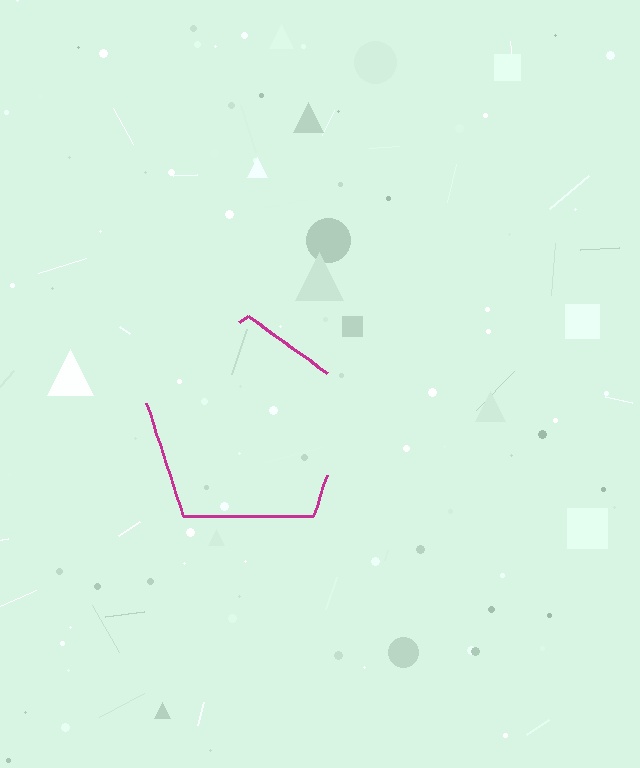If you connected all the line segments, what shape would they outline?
They would outline a pentagon.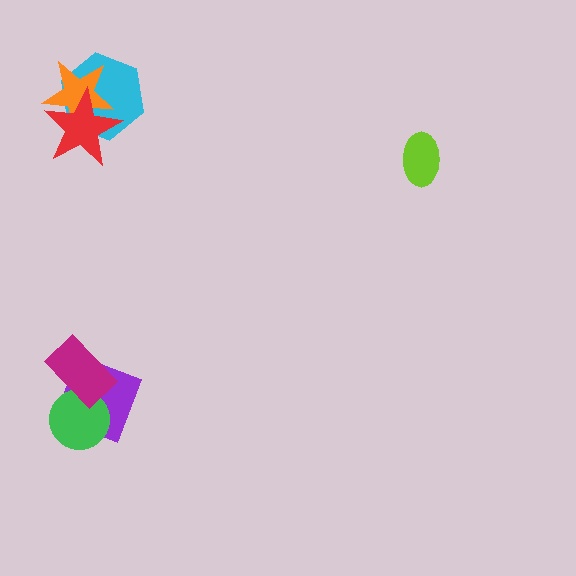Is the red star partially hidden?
No, no other shape covers it.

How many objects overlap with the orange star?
2 objects overlap with the orange star.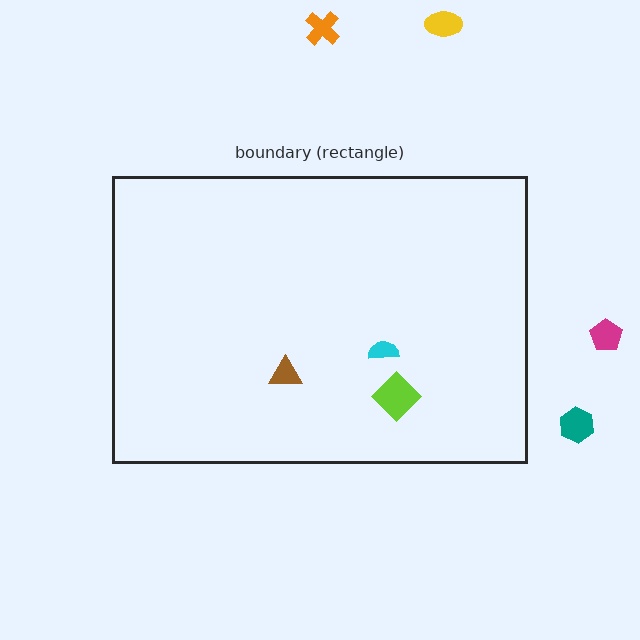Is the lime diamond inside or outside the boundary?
Inside.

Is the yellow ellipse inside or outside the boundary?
Outside.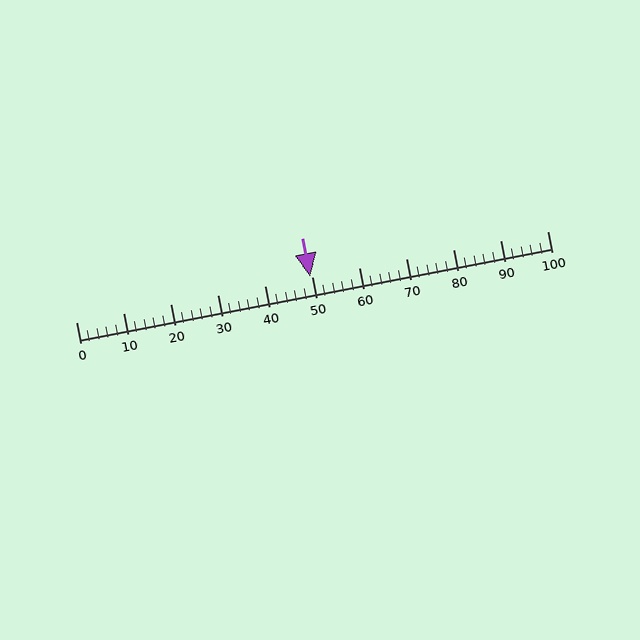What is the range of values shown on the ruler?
The ruler shows values from 0 to 100.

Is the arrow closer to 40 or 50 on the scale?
The arrow is closer to 50.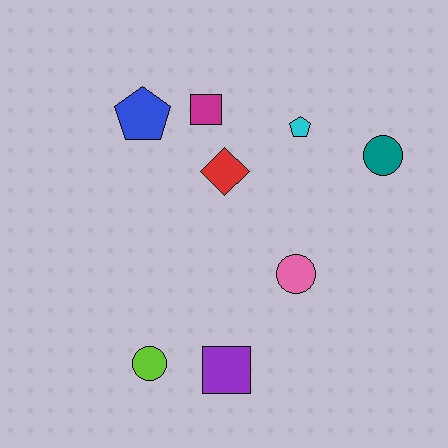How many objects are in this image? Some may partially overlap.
There are 8 objects.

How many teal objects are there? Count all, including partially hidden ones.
There is 1 teal object.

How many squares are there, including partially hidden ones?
There are 2 squares.